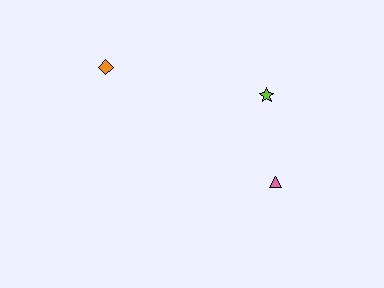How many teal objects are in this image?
There are no teal objects.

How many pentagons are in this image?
There are no pentagons.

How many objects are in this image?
There are 3 objects.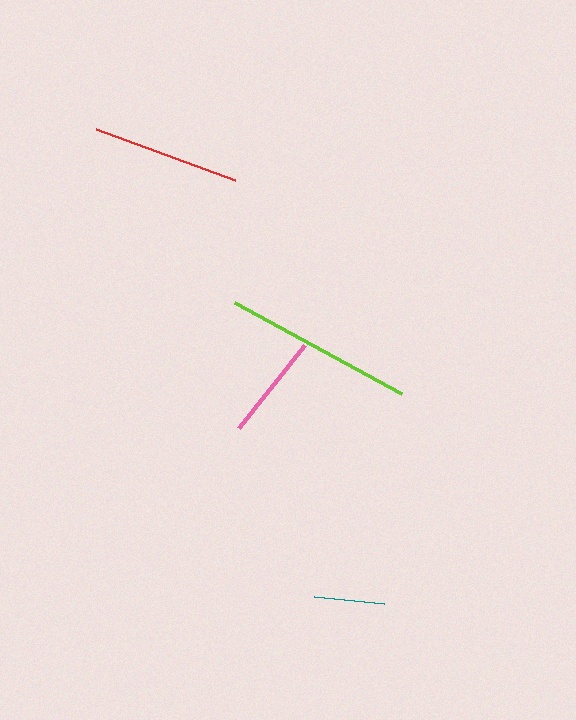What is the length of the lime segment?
The lime segment is approximately 190 pixels long.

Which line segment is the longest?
The lime line is the longest at approximately 190 pixels.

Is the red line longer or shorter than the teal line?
The red line is longer than the teal line.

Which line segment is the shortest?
The teal line is the shortest at approximately 70 pixels.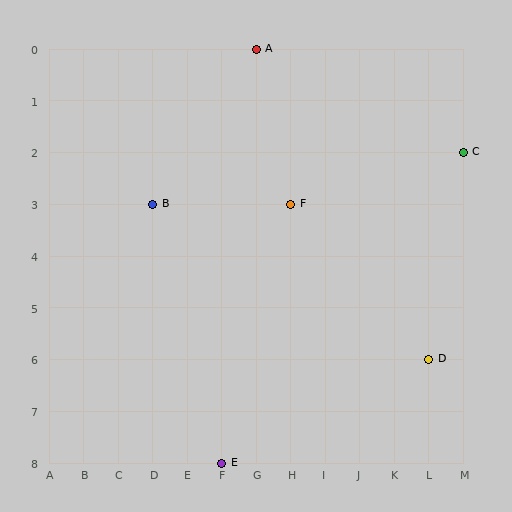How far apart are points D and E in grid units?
Points D and E are 6 columns and 2 rows apart (about 6.3 grid units diagonally).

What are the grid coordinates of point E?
Point E is at grid coordinates (F, 8).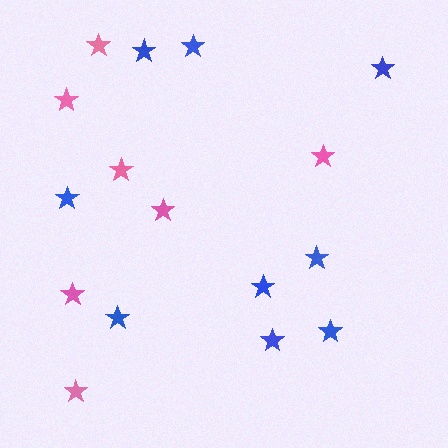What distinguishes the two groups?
There are 2 groups: one group of blue stars (9) and one group of pink stars (7).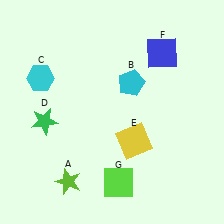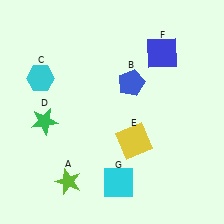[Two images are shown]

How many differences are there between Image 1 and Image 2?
There are 2 differences between the two images.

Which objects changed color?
B changed from cyan to blue. G changed from lime to cyan.